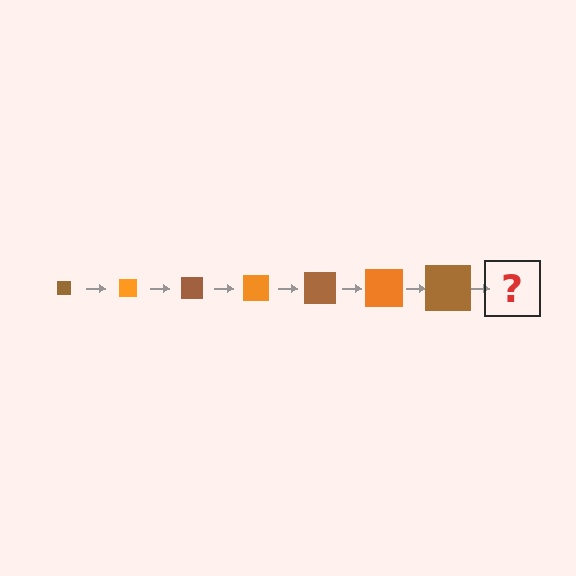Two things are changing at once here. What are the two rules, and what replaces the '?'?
The two rules are that the square grows larger each step and the color cycles through brown and orange. The '?' should be an orange square, larger than the previous one.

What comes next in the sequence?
The next element should be an orange square, larger than the previous one.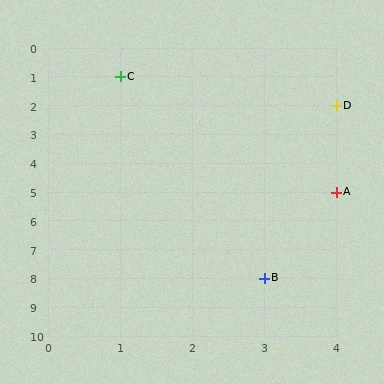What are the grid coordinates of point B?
Point B is at grid coordinates (3, 8).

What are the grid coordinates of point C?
Point C is at grid coordinates (1, 1).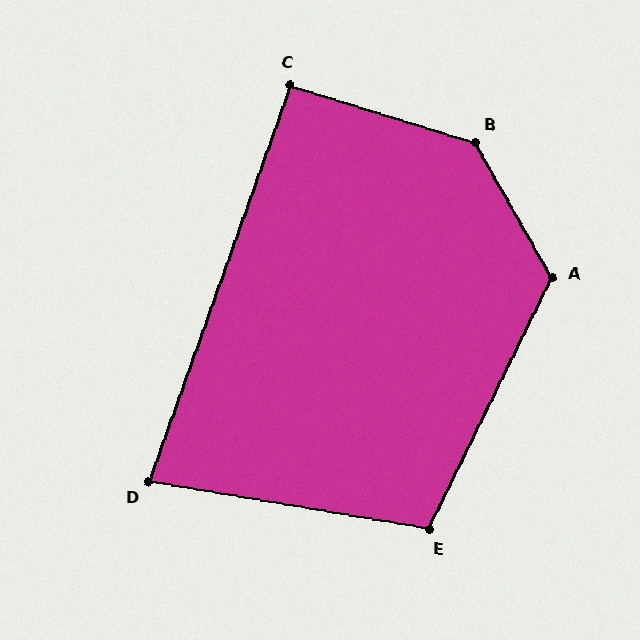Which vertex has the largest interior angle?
B, at approximately 137 degrees.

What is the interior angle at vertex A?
Approximately 124 degrees (obtuse).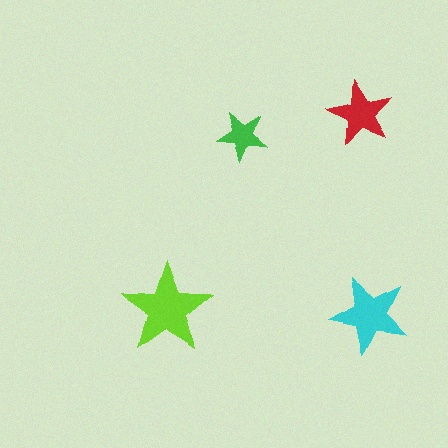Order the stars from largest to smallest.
the lime one, the cyan one, the red one, the green one.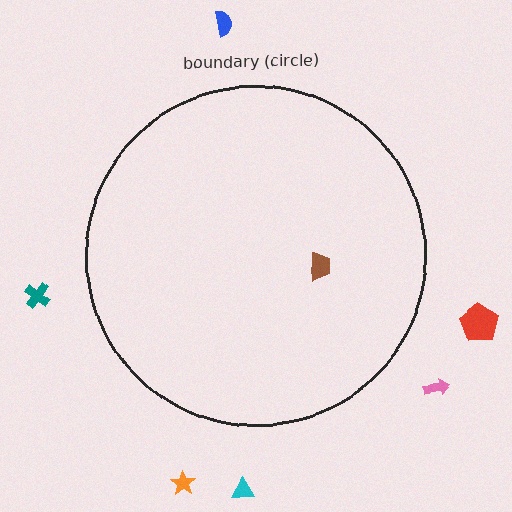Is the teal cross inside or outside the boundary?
Outside.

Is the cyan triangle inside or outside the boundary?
Outside.